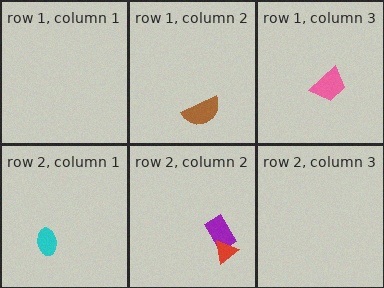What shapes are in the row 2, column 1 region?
The cyan ellipse.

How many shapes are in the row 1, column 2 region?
1.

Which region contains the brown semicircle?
The row 1, column 2 region.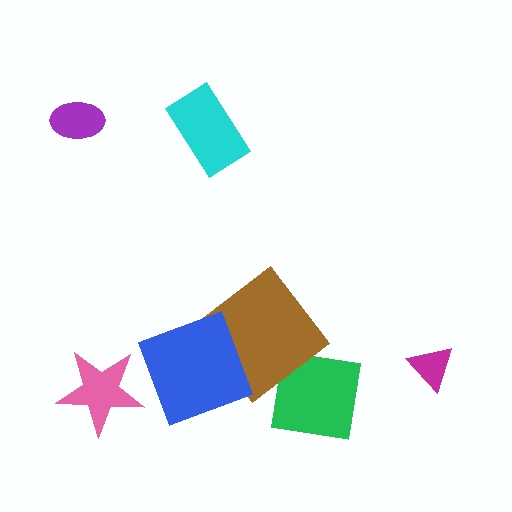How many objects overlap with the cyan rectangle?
0 objects overlap with the cyan rectangle.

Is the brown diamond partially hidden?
Yes, it is partially covered by another shape.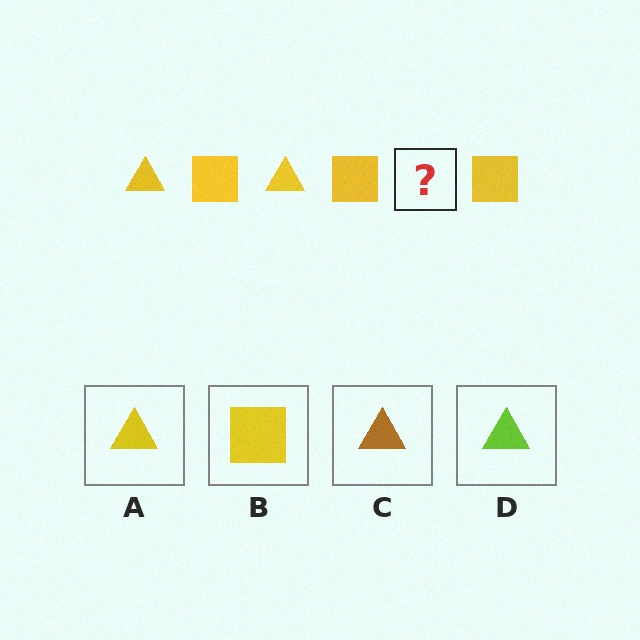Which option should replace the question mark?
Option A.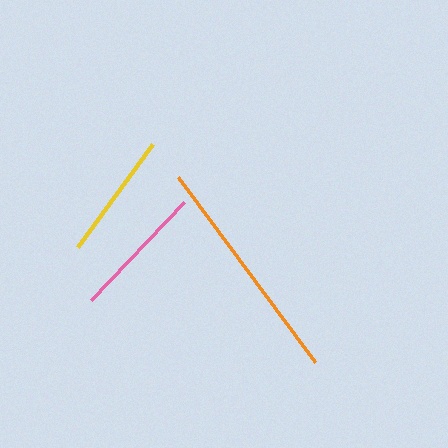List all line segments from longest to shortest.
From longest to shortest: orange, pink, yellow.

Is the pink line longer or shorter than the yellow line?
The pink line is longer than the yellow line.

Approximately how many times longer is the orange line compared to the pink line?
The orange line is approximately 1.7 times the length of the pink line.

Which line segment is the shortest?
The yellow line is the shortest at approximately 127 pixels.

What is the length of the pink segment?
The pink segment is approximately 135 pixels long.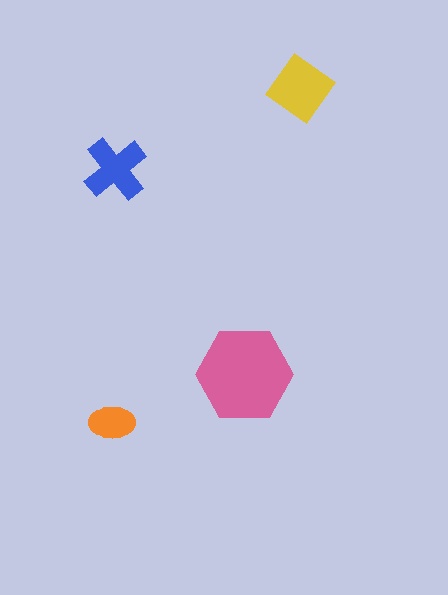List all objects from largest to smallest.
The pink hexagon, the yellow diamond, the blue cross, the orange ellipse.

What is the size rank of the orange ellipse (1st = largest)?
4th.